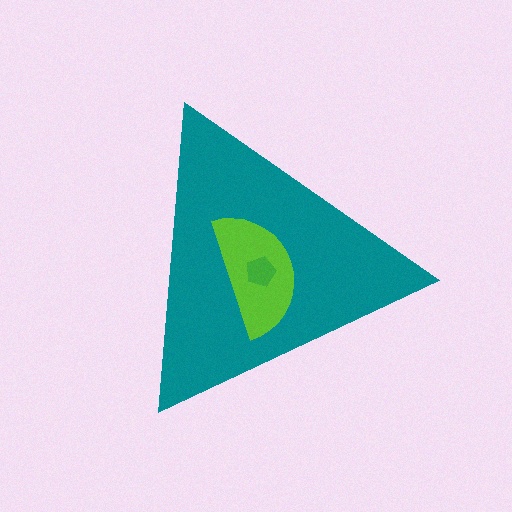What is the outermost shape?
The teal triangle.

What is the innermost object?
The green pentagon.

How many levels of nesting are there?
3.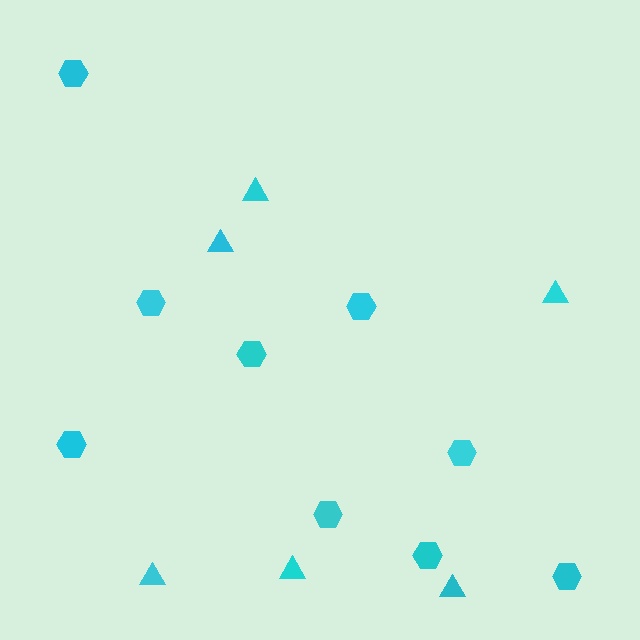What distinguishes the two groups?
There are 2 groups: one group of hexagons (9) and one group of triangles (6).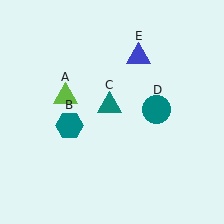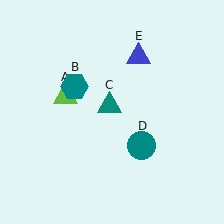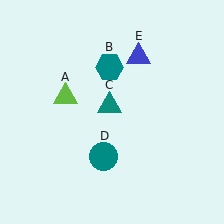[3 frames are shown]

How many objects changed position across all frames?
2 objects changed position: teal hexagon (object B), teal circle (object D).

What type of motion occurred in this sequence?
The teal hexagon (object B), teal circle (object D) rotated clockwise around the center of the scene.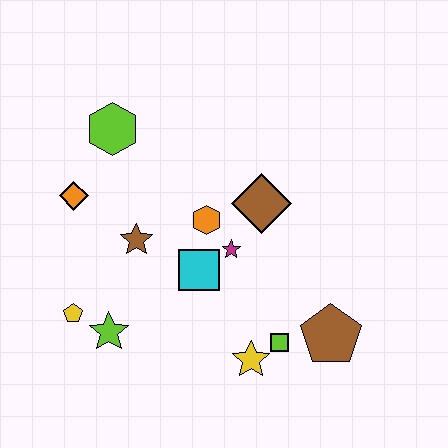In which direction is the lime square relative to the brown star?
The lime square is to the right of the brown star.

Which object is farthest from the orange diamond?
The brown pentagon is farthest from the orange diamond.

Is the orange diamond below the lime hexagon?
Yes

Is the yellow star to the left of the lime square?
Yes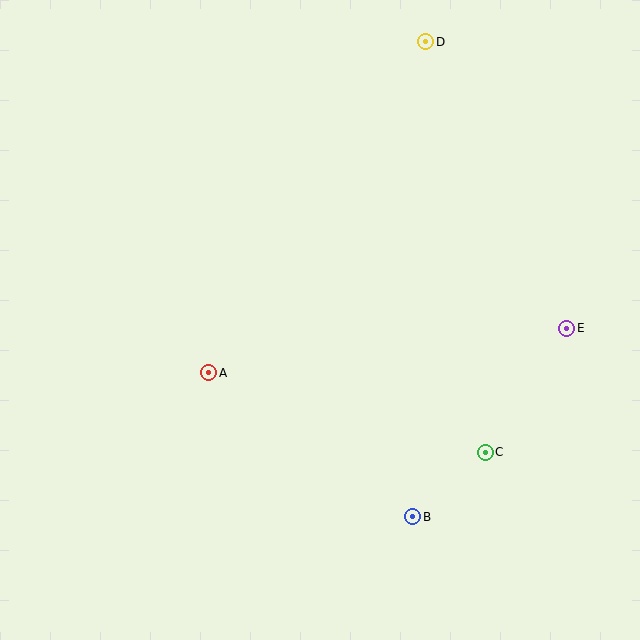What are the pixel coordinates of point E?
Point E is at (567, 328).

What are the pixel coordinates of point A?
Point A is at (209, 373).